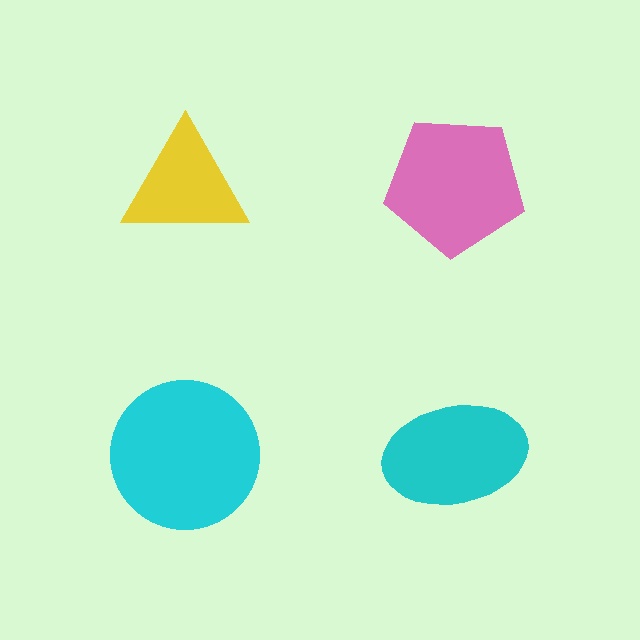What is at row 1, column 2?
A pink pentagon.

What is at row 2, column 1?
A cyan circle.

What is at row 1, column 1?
A yellow triangle.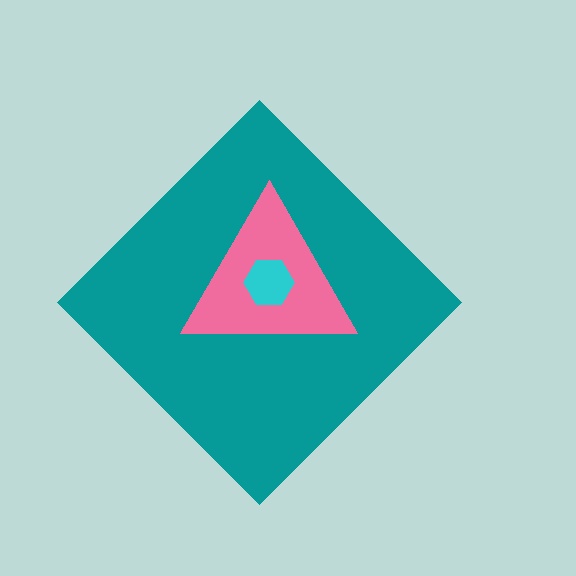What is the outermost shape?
The teal diamond.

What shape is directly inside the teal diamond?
The pink triangle.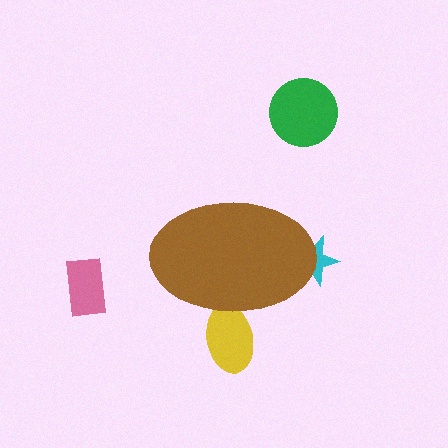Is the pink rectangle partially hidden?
No, the pink rectangle is fully visible.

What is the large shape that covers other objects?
A brown ellipse.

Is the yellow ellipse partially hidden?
Yes, the yellow ellipse is partially hidden behind the brown ellipse.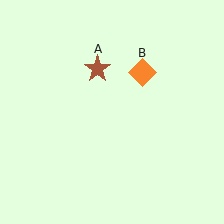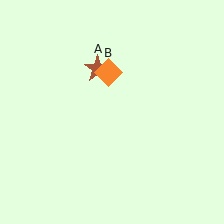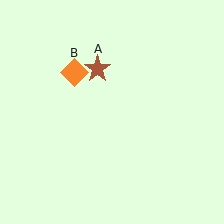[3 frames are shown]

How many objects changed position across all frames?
1 object changed position: orange diamond (object B).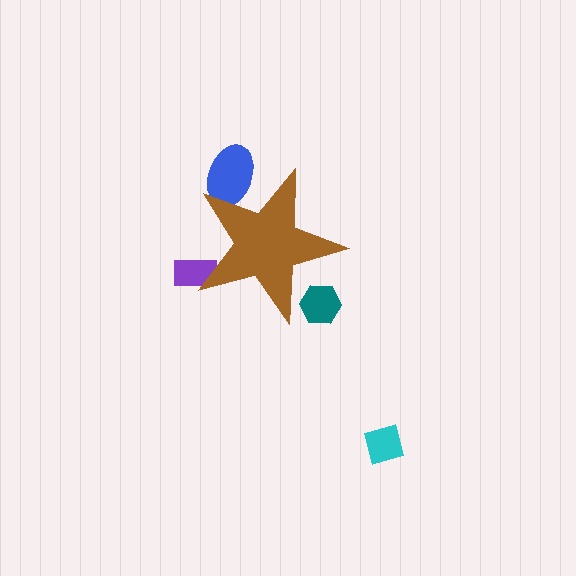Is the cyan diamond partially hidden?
No, the cyan diamond is fully visible.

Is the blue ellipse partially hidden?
Yes, the blue ellipse is partially hidden behind the brown star.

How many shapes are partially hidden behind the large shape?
3 shapes are partially hidden.